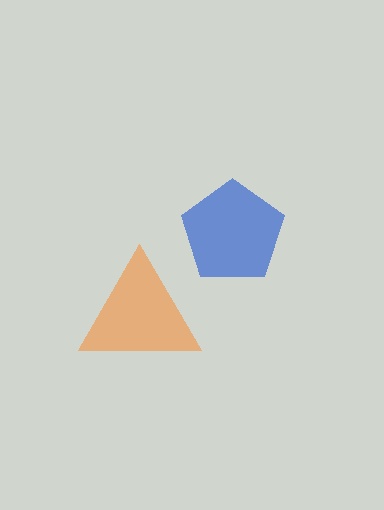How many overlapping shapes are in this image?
There are 2 overlapping shapes in the image.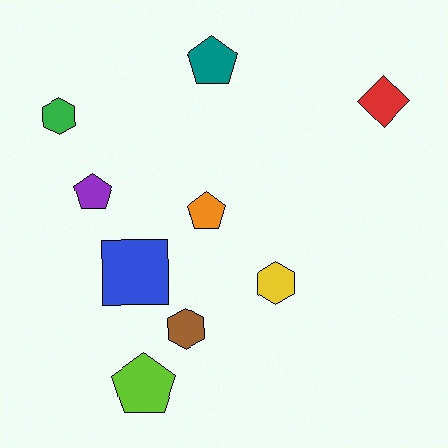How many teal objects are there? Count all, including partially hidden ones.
There is 1 teal object.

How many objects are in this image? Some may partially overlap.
There are 9 objects.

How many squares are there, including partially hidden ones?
There is 1 square.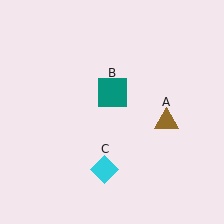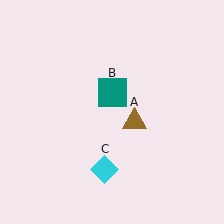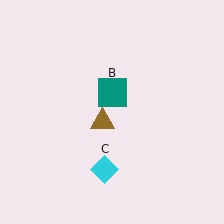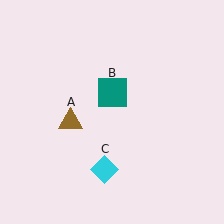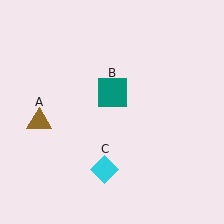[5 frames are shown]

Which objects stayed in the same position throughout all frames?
Teal square (object B) and cyan diamond (object C) remained stationary.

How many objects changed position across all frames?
1 object changed position: brown triangle (object A).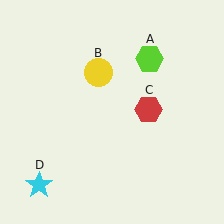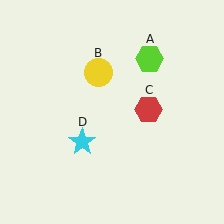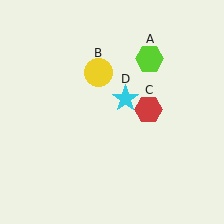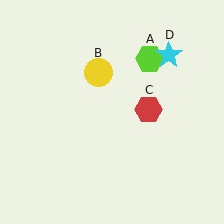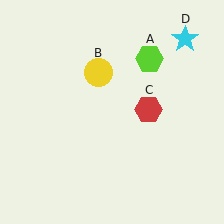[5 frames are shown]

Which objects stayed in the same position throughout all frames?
Lime hexagon (object A) and yellow circle (object B) and red hexagon (object C) remained stationary.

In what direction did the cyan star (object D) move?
The cyan star (object D) moved up and to the right.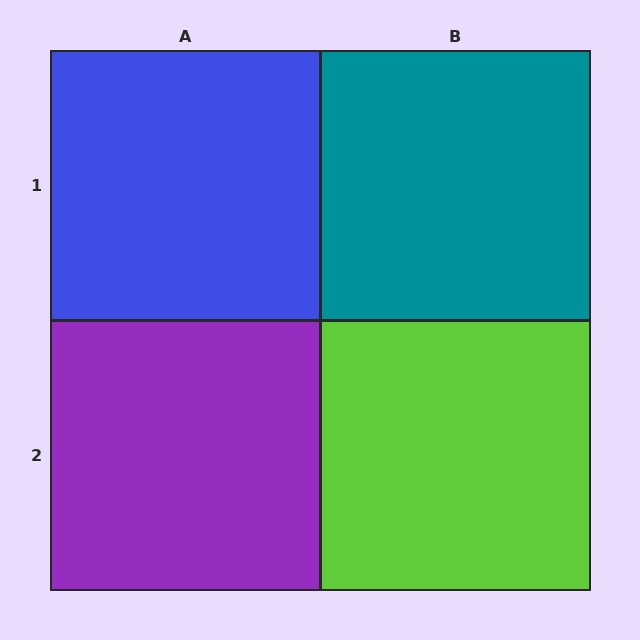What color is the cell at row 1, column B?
Teal.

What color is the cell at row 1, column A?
Blue.